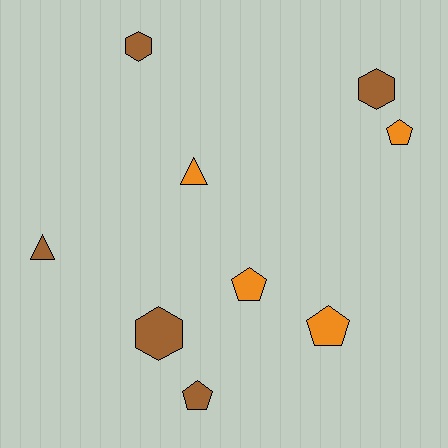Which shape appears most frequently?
Pentagon, with 4 objects.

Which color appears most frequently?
Brown, with 5 objects.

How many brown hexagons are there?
There are 3 brown hexagons.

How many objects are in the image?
There are 9 objects.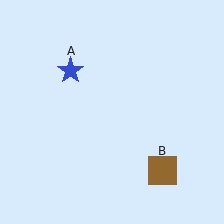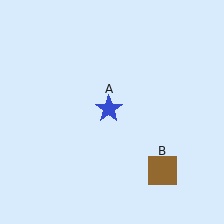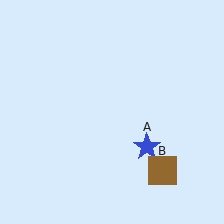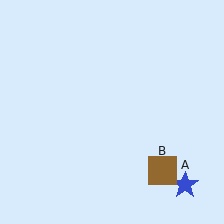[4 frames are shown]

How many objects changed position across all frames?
1 object changed position: blue star (object A).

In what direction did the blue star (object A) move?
The blue star (object A) moved down and to the right.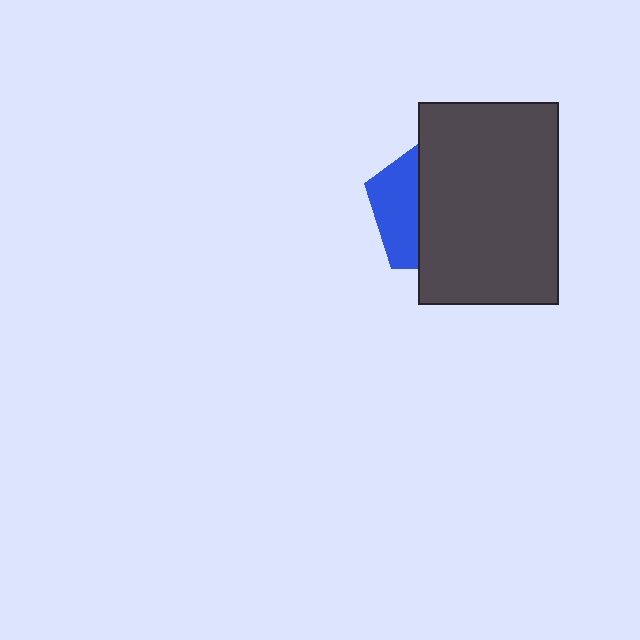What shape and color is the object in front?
The object in front is a dark gray rectangle.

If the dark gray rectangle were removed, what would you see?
You would see the complete blue pentagon.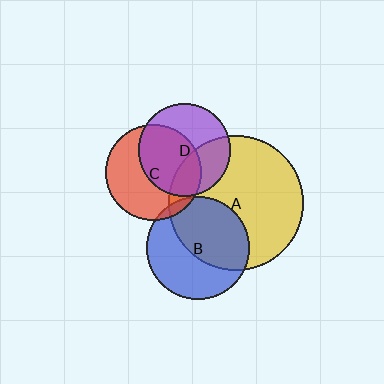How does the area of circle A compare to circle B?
Approximately 1.7 times.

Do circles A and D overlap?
Yes.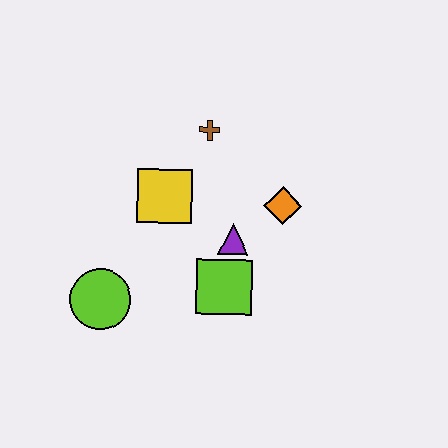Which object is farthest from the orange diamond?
The lime circle is farthest from the orange diamond.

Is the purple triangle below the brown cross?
Yes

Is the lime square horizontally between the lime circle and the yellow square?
No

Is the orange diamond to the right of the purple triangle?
Yes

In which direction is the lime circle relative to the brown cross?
The lime circle is below the brown cross.